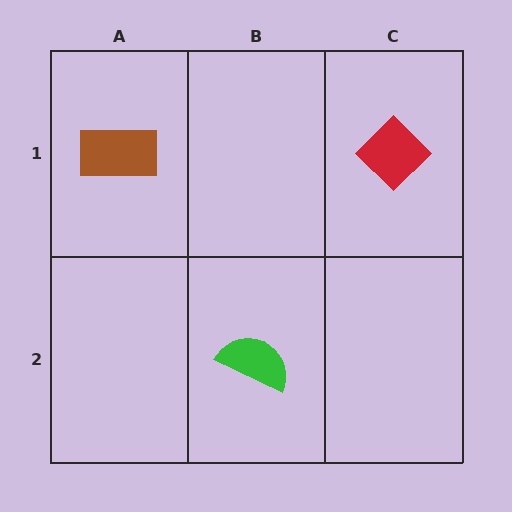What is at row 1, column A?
A brown rectangle.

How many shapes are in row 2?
1 shape.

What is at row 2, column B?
A green semicircle.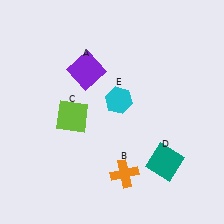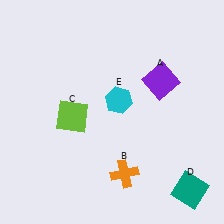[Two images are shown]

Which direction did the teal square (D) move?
The teal square (D) moved down.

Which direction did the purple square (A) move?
The purple square (A) moved right.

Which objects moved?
The objects that moved are: the purple square (A), the teal square (D).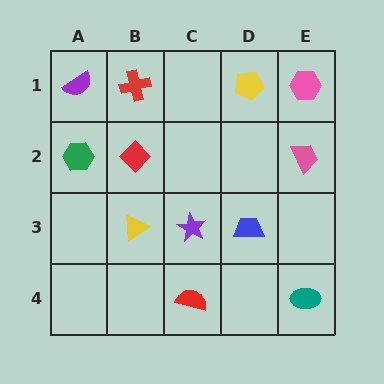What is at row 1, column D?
A yellow pentagon.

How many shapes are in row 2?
3 shapes.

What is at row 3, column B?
A yellow triangle.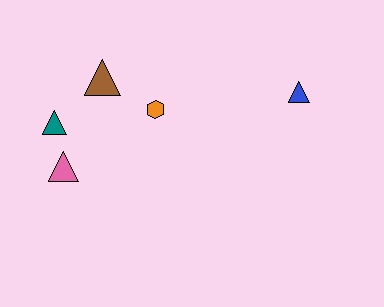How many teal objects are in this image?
There is 1 teal object.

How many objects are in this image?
There are 5 objects.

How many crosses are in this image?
There are no crosses.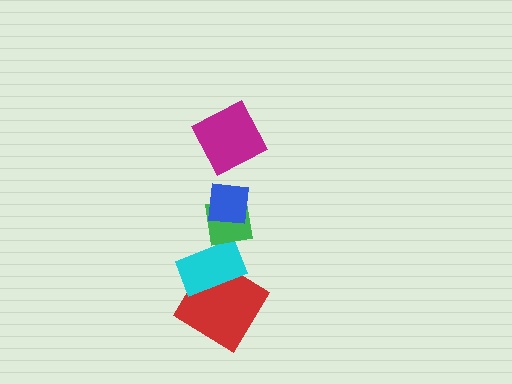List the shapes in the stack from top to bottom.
From top to bottom: the magenta square, the blue square, the green square, the cyan rectangle, the red diamond.